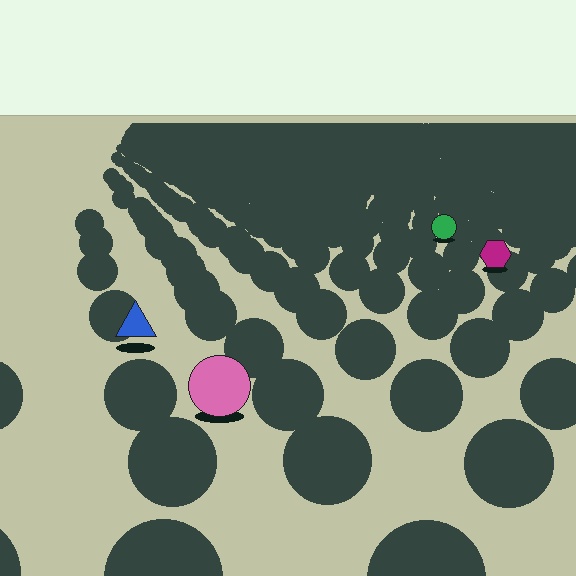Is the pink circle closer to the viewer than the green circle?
Yes. The pink circle is closer — you can tell from the texture gradient: the ground texture is coarser near it.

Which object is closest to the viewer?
The pink circle is closest. The texture marks near it are larger and more spread out.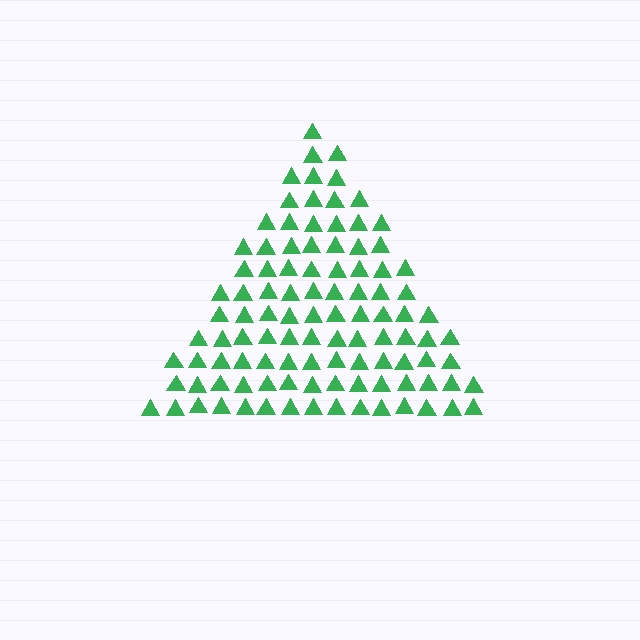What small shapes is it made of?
It is made of small triangles.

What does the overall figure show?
The overall figure shows a triangle.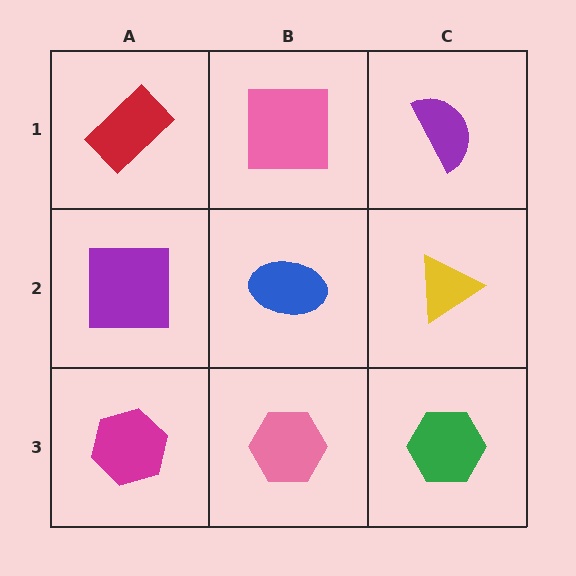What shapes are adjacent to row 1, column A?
A purple square (row 2, column A), a pink square (row 1, column B).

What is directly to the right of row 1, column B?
A purple semicircle.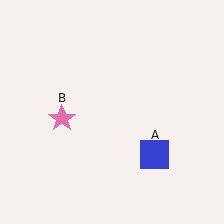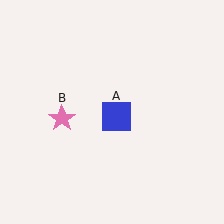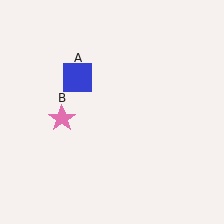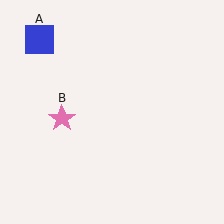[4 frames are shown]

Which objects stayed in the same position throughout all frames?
Pink star (object B) remained stationary.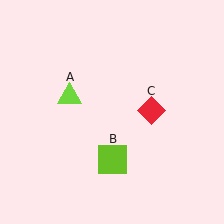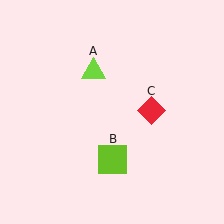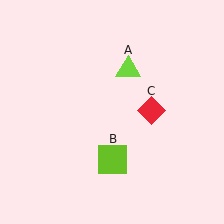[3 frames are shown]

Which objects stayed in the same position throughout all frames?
Lime square (object B) and red diamond (object C) remained stationary.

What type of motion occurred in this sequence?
The lime triangle (object A) rotated clockwise around the center of the scene.